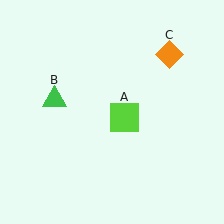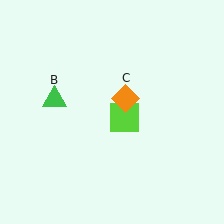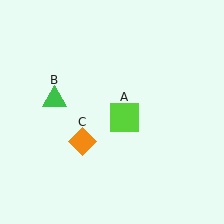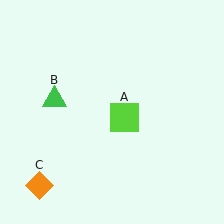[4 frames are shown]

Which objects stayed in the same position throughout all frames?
Lime square (object A) and green triangle (object B) remained stationary.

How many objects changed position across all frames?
1 object changed position: orange diamond (object C).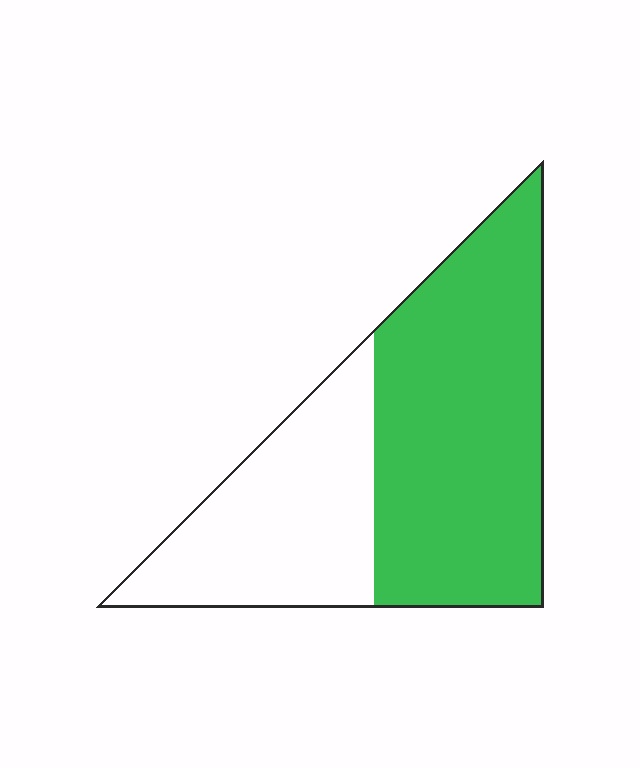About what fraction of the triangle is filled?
About five eighths (5/8).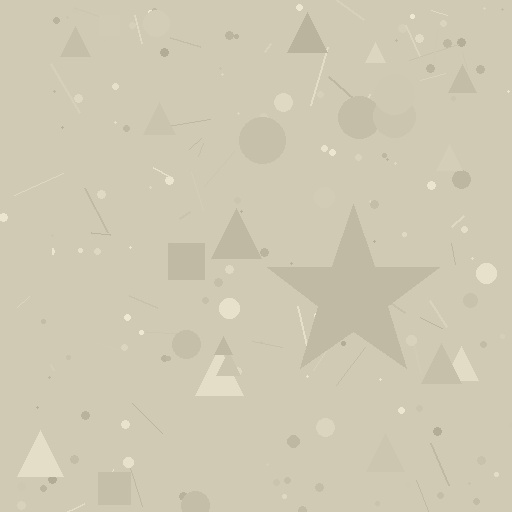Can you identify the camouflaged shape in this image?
The camouflaged shape is a star.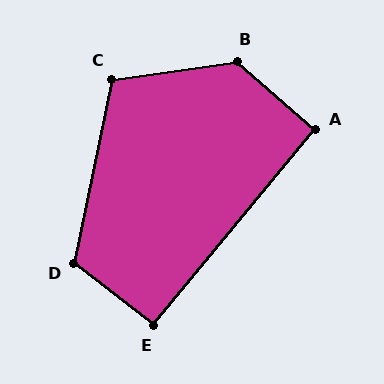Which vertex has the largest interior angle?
B, at approximately 131 degrees.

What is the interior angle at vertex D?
Approximately 116 degrees (obtuse).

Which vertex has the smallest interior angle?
A, at approximately 91 degrees.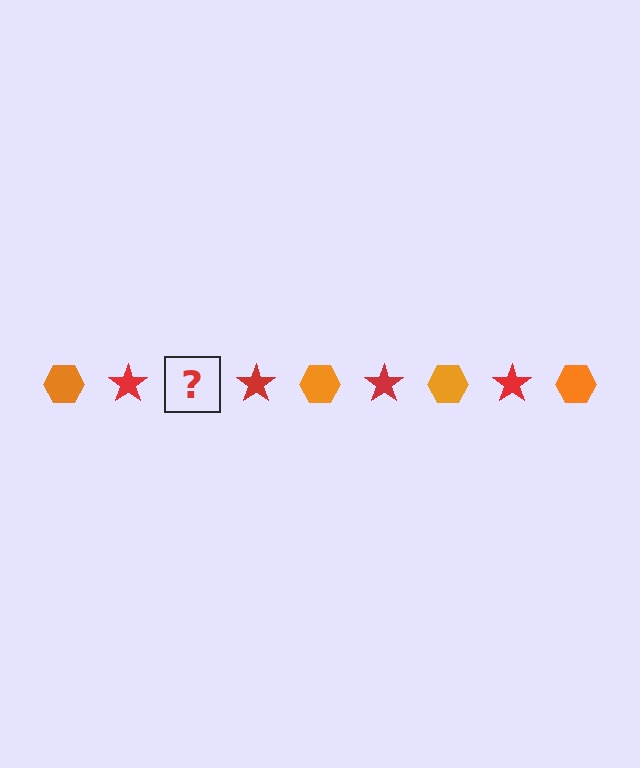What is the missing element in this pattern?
The missing element is an orange hexagon.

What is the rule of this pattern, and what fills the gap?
The rule is that the pattern alternates between orange hexagon and red star. The gap should be filled with an orange hexagon.